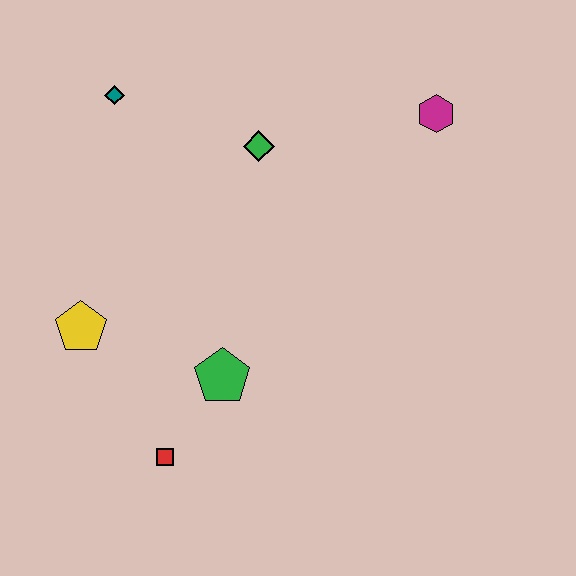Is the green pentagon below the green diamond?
Yes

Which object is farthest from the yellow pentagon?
The magenta hexagon is farthest from the yellow pentagon.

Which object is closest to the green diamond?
The teal diamond is closest to the green diamond.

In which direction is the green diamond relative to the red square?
The green diamond is above the red square.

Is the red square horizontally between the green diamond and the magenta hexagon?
No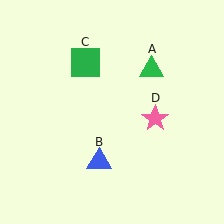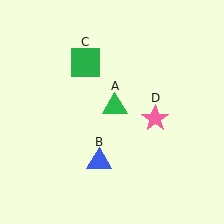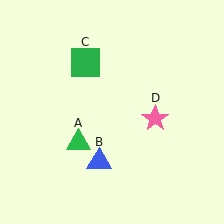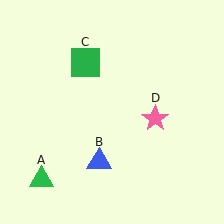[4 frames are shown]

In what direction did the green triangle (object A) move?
The green triangle (object A) moved down and to the left.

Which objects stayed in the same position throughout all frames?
Blue triangle (object B) and green square (object C) and pink star (object D) remained stationary.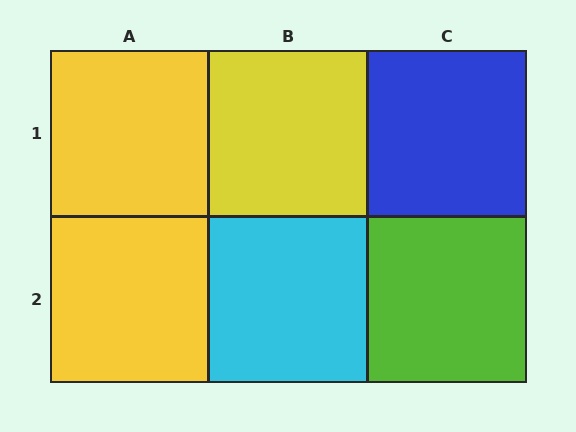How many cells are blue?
1 cell is blue.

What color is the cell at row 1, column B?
Yellow.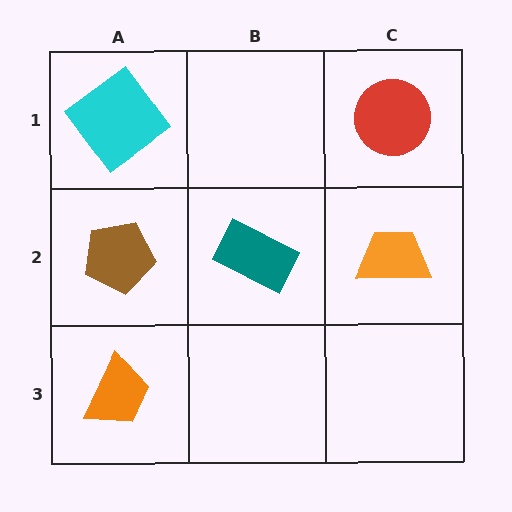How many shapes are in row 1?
2 shapes.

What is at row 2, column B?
A teal rectangle.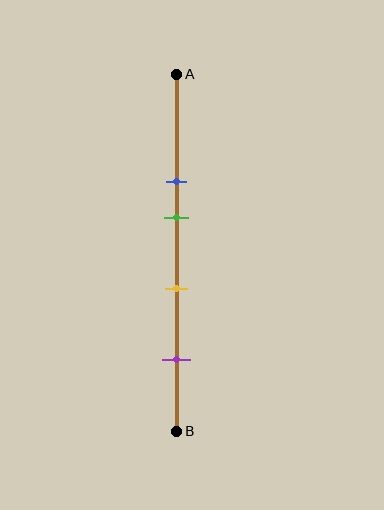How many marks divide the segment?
There are 4 marks dividing the segment.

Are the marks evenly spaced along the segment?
No, the marks are not evenly spaced.